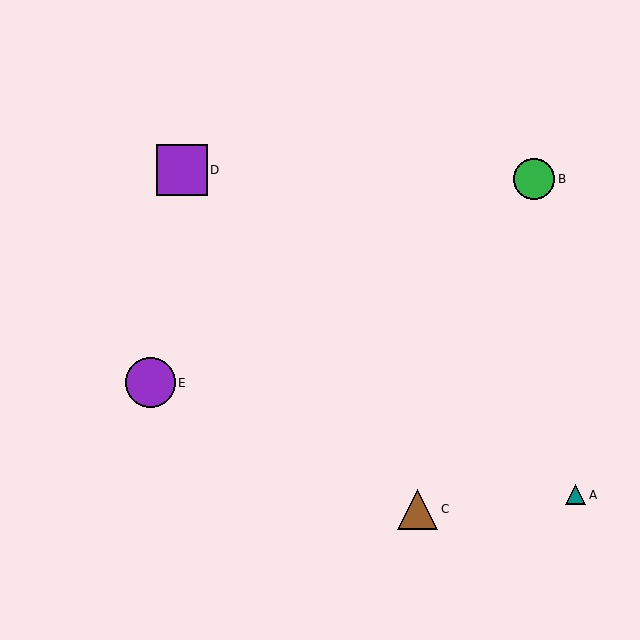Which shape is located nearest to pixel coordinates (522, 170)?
The green circle (labeled B) at (534, 179) is nearest to that location.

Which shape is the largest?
The purple square (labeled D) is the largest.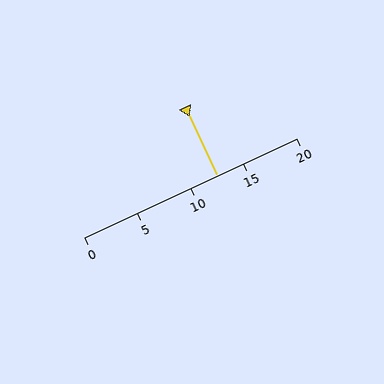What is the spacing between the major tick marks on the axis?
The major ticks are spaced 5 apart.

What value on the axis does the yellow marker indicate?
The marker indicates approximately 12.5.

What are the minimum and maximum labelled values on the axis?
The axis runs from 0 to 20.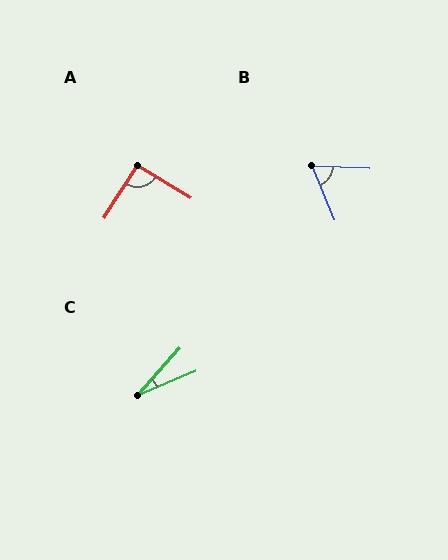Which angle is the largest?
A, at approximately 91 degrees.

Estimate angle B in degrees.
Approximately 66 degrees.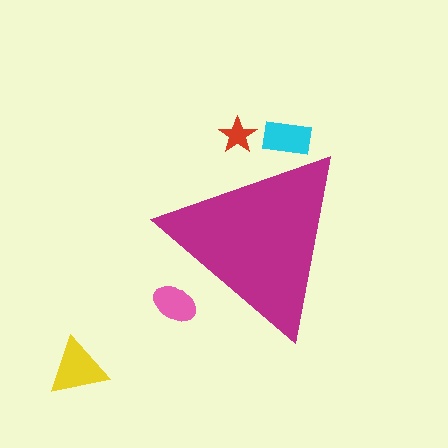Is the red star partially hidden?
Yes, the red star is partially hidden behind the magenta triangle.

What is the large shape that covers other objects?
A magenta triangle.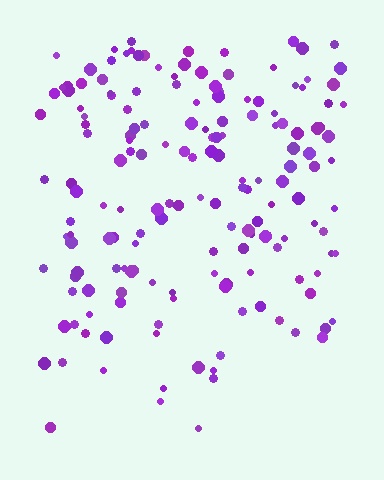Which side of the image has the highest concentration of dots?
The top.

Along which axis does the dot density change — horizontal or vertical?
Vertical.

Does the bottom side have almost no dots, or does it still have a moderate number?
Still a moderate number, just noticeably fewer than the top.